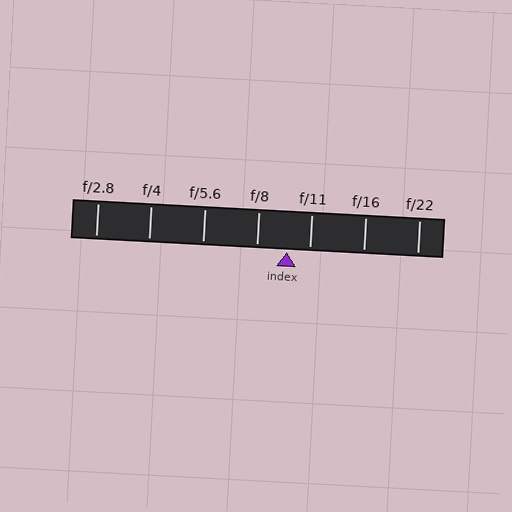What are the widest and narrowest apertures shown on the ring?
The widest aperture shown is f/2.8 and the narrowest is f/22.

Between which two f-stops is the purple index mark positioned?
The index mark is between f/8 and f/11.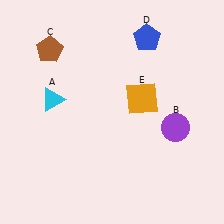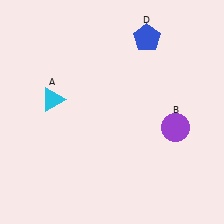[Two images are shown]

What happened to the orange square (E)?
The orange square (E) was removed in Image 2. It was in the top-right area of Image 1.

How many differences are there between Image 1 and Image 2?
There are 2 differences between the two images.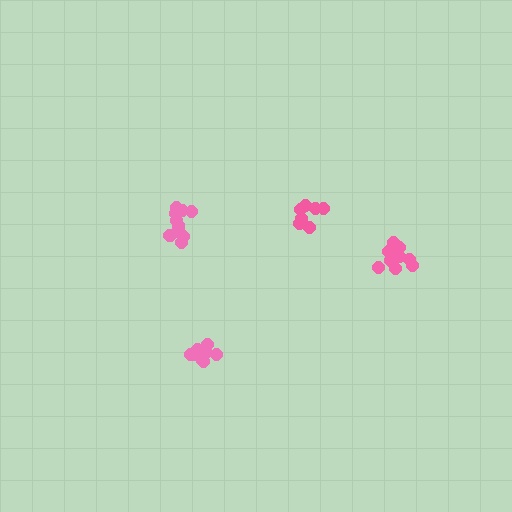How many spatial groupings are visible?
There are 4 spatial groupings.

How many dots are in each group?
Group 1: 8 dots, Group 2: 7 dots, Group 3: 11 dots, Group 4: 11 dots (37 total).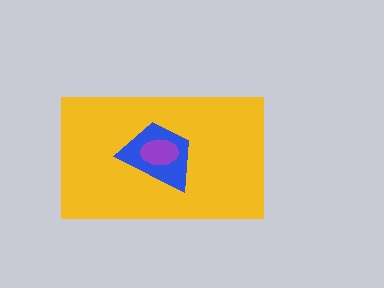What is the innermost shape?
The purple ellipse.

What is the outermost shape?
The yellow rectangle.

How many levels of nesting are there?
3.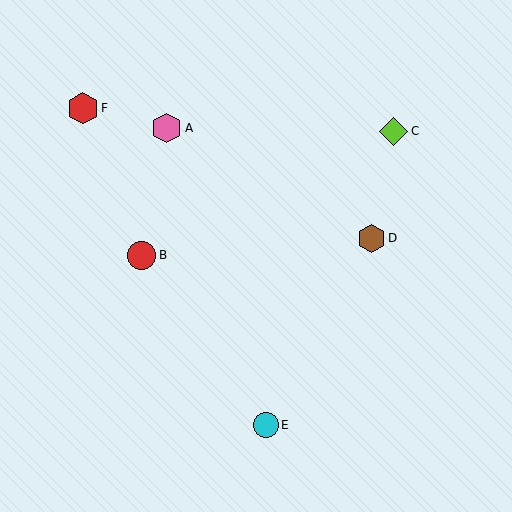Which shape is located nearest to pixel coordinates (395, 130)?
The lime diamond (labeled C) at (394, 131) is nearest to that location.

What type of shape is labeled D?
Shape D is a brown hexagon.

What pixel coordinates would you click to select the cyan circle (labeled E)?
Click at (266, 425) to select the cyan circle E.